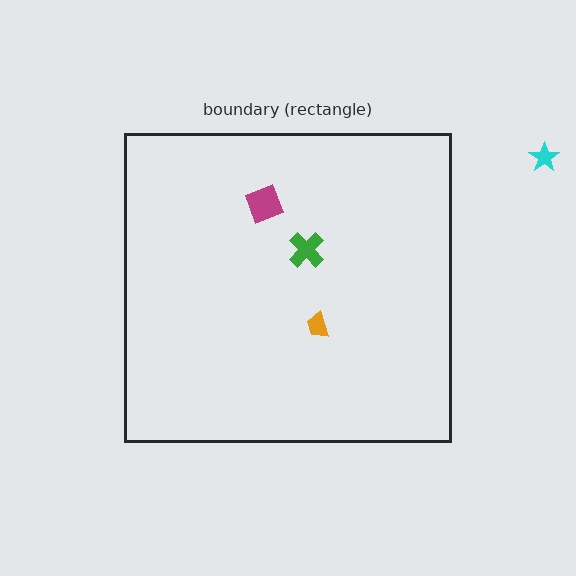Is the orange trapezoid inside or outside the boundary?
Inside.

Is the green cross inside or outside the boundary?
Inside.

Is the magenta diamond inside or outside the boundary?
Inside.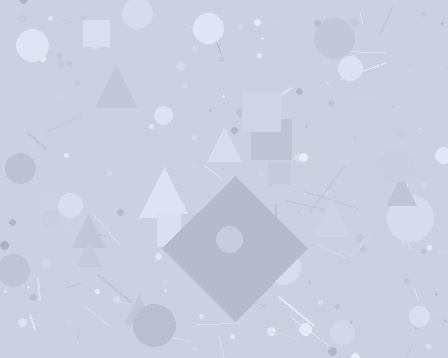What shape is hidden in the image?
A diamond is hidden in the image.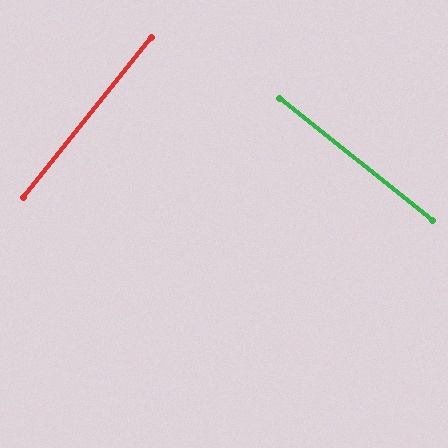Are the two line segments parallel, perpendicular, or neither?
Perpendicular — they meet at approximately 90°.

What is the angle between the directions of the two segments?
Approximately 90 degrees.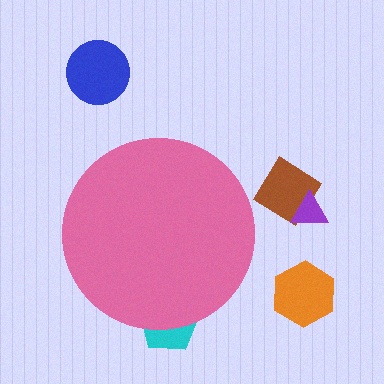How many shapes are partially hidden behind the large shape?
1 shape is partially hidden.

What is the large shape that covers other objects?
A pink circle.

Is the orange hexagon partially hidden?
No, the orange hexagon is fully visible.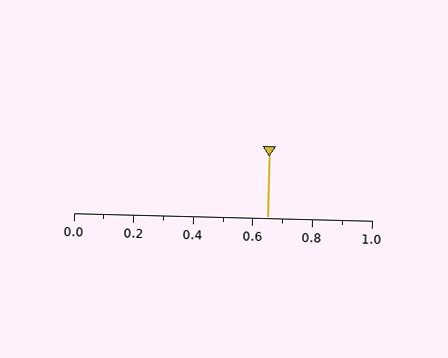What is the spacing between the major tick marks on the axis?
The major ticks are spaced 0.2 apart.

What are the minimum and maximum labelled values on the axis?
The axis runs from 0.0 to 1.0.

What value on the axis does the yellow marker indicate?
The marker indicates approximately 0.65.